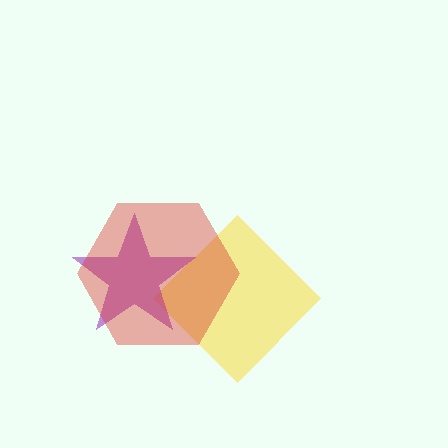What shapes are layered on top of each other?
The layered shapes are: a yellow diamond, a purple star, a red hexagon.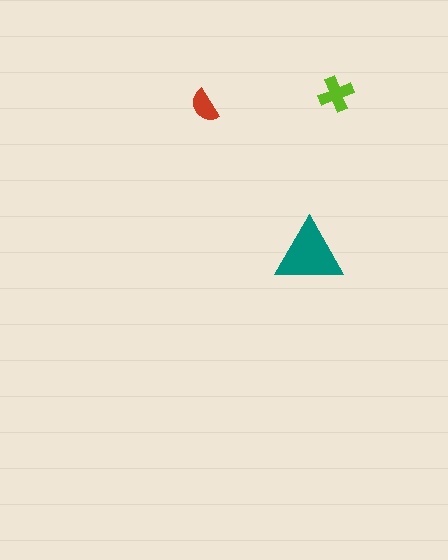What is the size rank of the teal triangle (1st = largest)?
1st.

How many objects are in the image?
There are 3 objects in the image.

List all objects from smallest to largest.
The red semicircle, the lime cross, the teal triangle.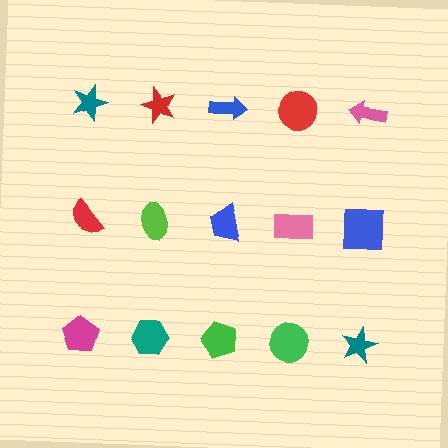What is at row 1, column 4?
A red circle.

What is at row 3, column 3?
A green pentagon.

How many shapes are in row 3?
5 shapes.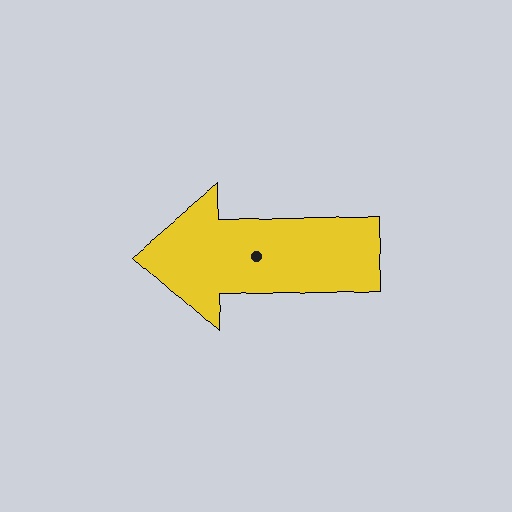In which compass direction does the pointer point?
West.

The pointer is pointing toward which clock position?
Roughly 9 o'clock.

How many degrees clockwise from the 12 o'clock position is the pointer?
Approximately 271 degrees.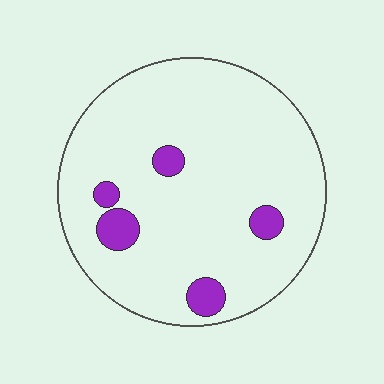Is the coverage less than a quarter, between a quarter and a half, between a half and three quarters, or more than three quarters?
Less than a quarter.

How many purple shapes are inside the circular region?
5.